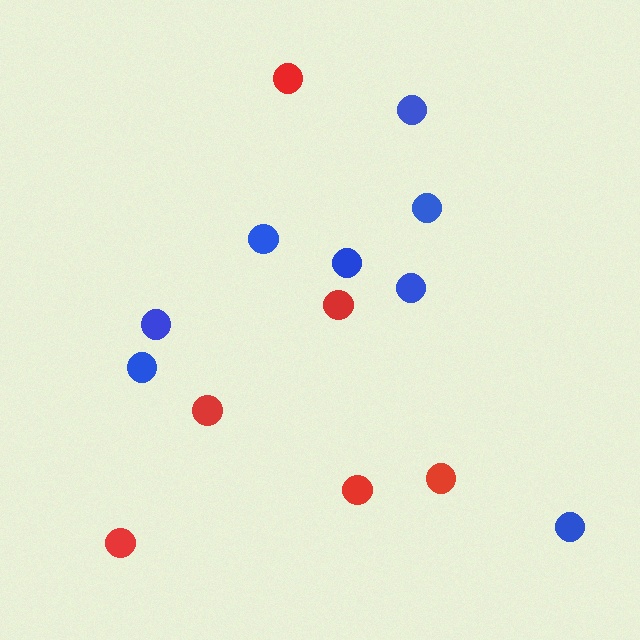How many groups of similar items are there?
There are 2 groups: one group of red circles (6) and one group of blue circles (8).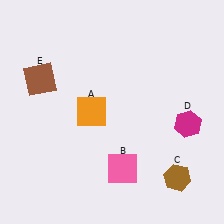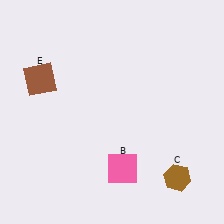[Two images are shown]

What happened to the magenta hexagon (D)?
The magenta hexagon (D) was removed in Image 2. It was in the bottom-right area of Image 1.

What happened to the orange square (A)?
The orange square (A) was removed in Image 2. It was in the top-left area of Image 1.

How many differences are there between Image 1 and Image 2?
There are 2 differences between the two images.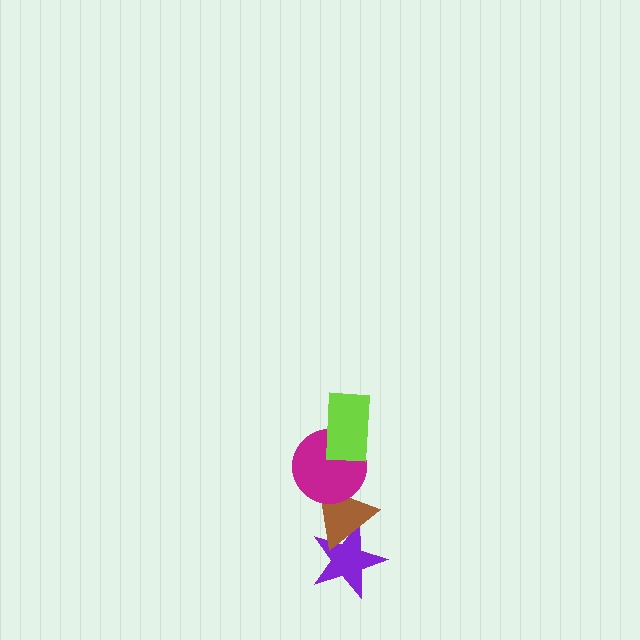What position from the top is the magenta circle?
The magenta circle is 2nd from the top.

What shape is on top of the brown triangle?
The magenta circle is on top of the brown triangle.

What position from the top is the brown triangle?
The brown triangle is 3rd from the top.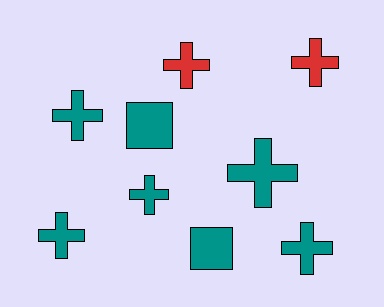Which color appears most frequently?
Teal, with 7 objects.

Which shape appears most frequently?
Cross, with 7 objects.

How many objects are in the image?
There are 9 objects.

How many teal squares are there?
There are 2 teal squares.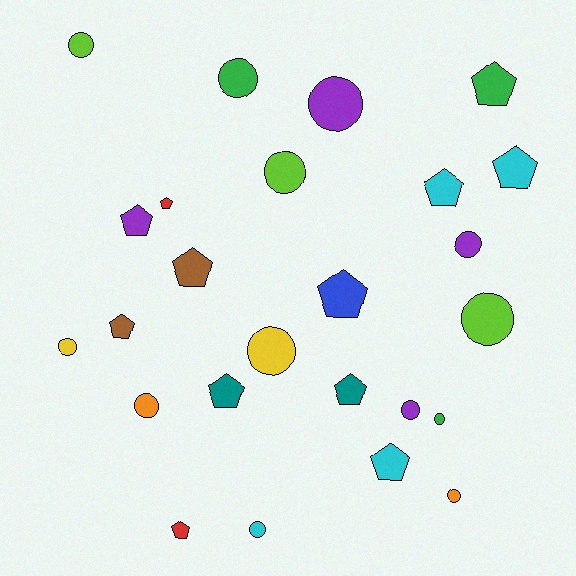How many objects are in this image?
There are 25 objects.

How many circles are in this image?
There are 13 circles.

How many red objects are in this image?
There are 2 red objects.